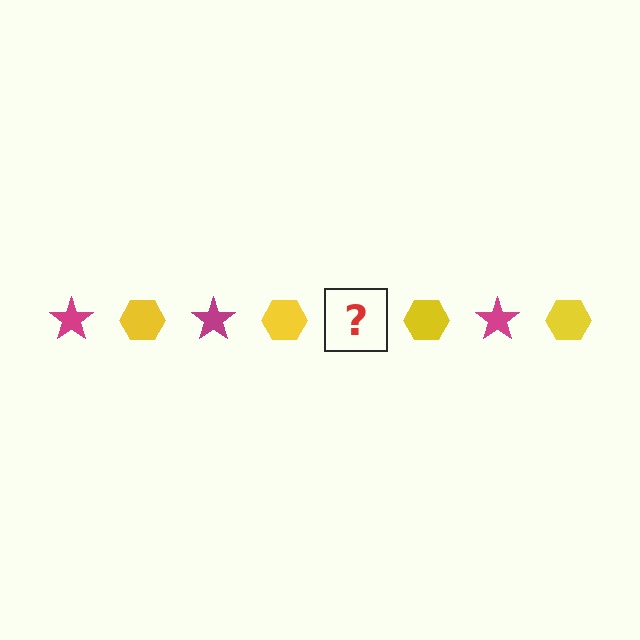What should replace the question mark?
The question mark should be replaced with a magenta star.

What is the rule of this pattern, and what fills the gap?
The rule is that the pattern alternates between magenta star and yellow hexagon. The gap should be filled with a magenta star.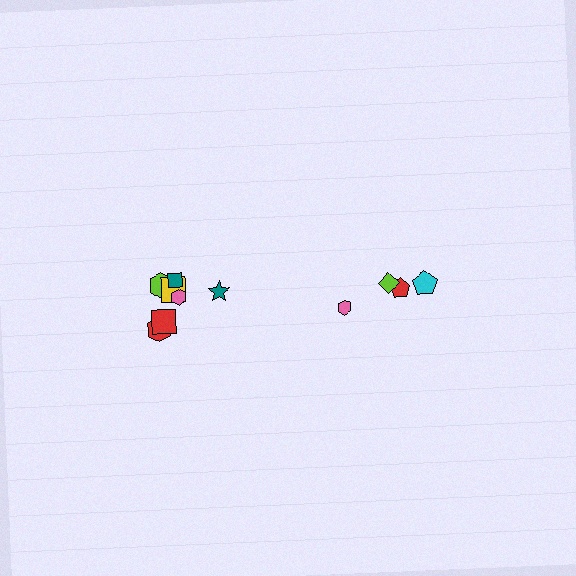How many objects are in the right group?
There are 4 objects.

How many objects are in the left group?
There are 7 objects.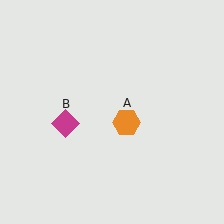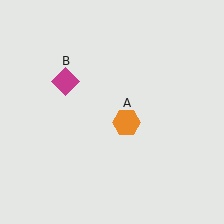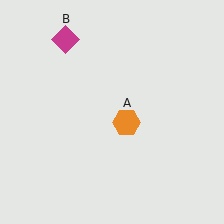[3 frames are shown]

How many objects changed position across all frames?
1 object changed position: magenta diamond (object B).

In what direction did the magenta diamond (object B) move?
The magenta diamond (object B) moved up.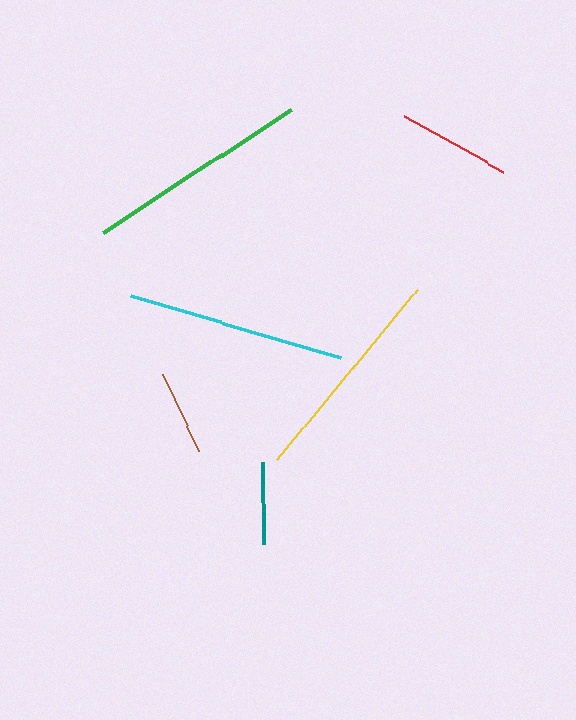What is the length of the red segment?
The red segment is approximately 114 pixels long.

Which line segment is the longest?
The green line is the longest at approximately 224 pixels.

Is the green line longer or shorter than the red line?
The green line is longer than the red line.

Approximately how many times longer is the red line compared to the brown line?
The red line is approximately 1.3 times the length of the brown line.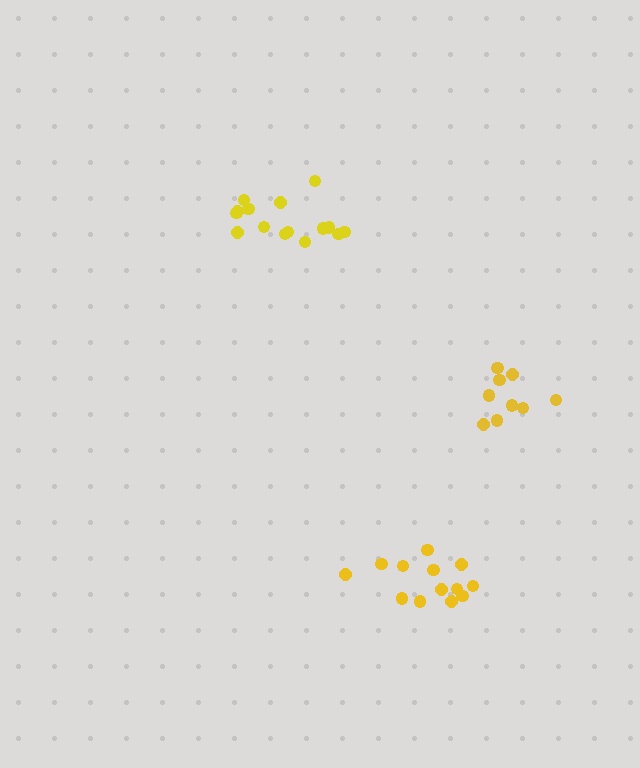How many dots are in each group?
Group 1: 15 dots, Group 2: 13 dots, Group 3: 9 dots (37 total).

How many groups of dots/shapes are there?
There are 3 groups.